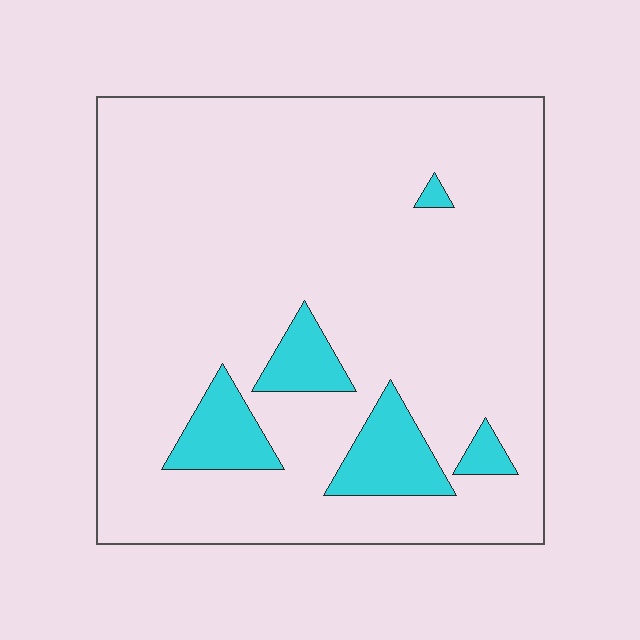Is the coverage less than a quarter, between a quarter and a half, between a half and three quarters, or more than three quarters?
Less than a quarter.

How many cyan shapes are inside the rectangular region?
5.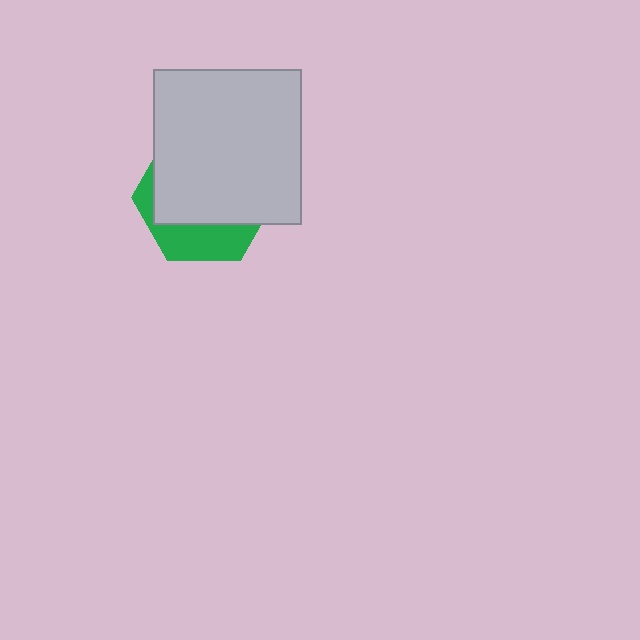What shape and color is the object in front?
The object in front is a light gray rectangle.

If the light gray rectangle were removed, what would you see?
You would see the complete green hexagon.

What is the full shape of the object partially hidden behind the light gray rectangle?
The partially hidden object is a green hexagon.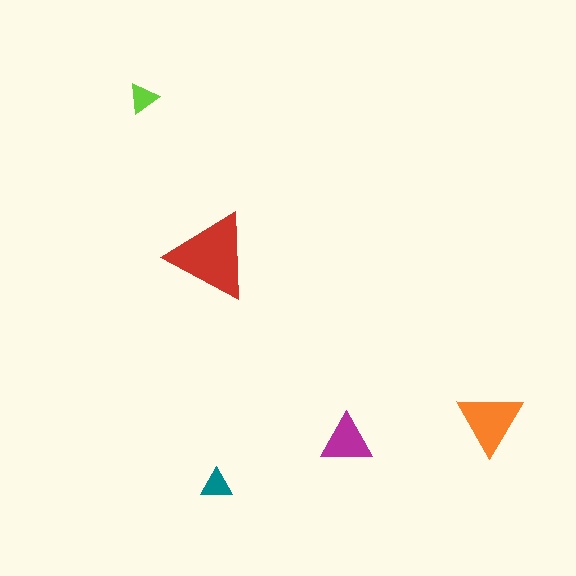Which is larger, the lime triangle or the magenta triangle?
The magenta one.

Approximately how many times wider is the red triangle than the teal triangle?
About 2.5 times wider.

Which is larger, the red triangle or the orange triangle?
The red one.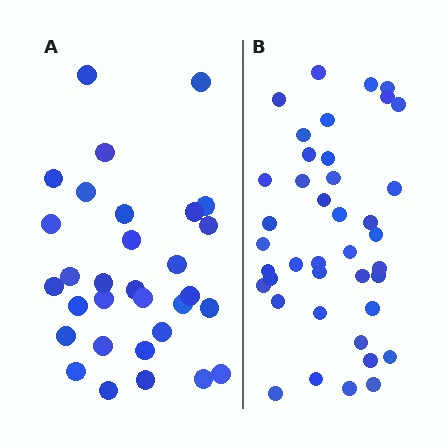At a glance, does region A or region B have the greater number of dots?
Region B (the right region) has more dots.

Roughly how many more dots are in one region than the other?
Region B has roughly 8 or so more dots than region A.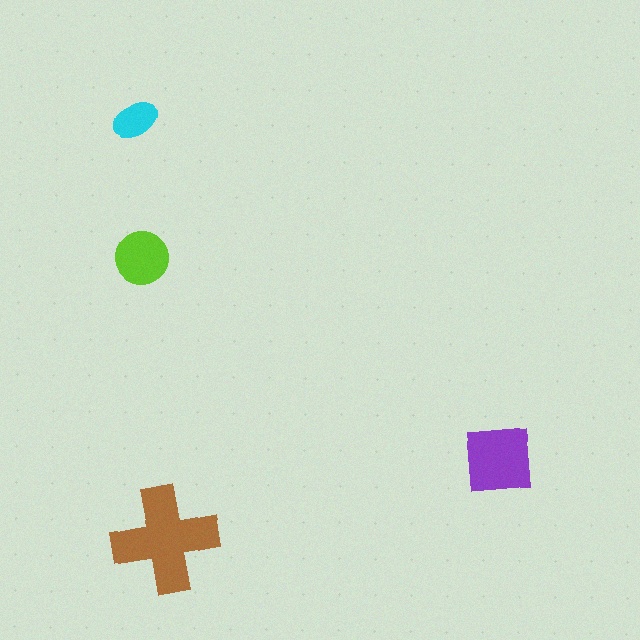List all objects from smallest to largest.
The cyan ellipse, the lime circle, the purple square, the brown cross.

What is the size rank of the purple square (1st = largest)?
2nd.